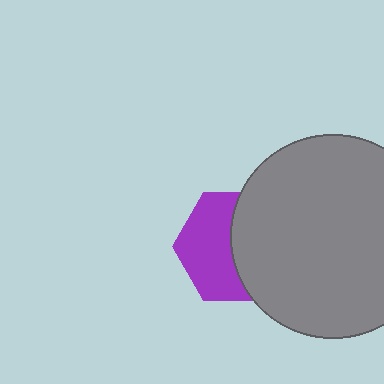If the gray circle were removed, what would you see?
You would see the complete purple hexagon.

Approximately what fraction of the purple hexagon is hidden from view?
Roughly 49% of the purple hexagon is hidden behind the gray circle.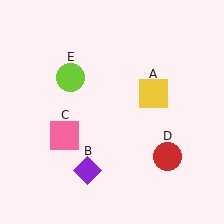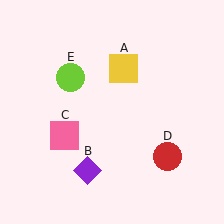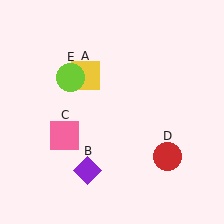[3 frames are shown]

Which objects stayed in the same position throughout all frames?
Purple diamond (object B) and pink square (object C) and red circle (object D) and lime circle (object E) remained stationary.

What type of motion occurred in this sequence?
The yellow square (object A) rotated counterclockwise around the center of the scene.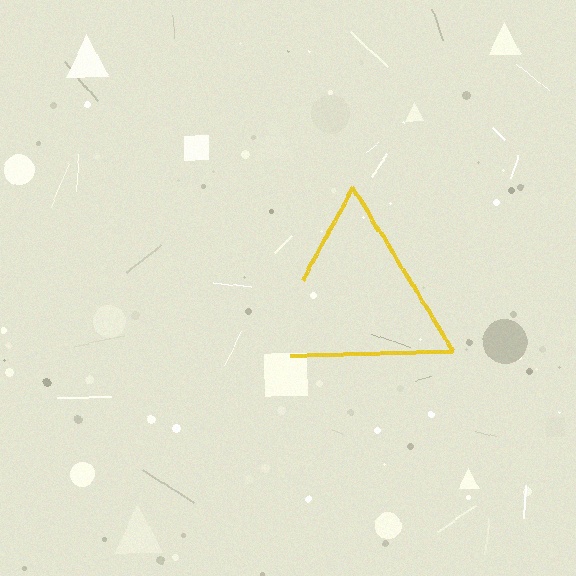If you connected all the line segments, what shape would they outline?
They would outline a triangle.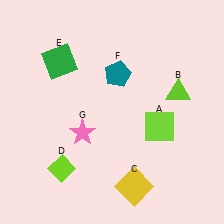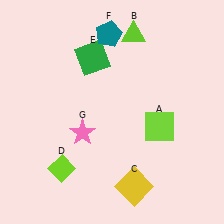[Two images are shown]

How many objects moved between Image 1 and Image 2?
3 objects moved between the two images.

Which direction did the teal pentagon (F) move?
The teal pentagon (F) moved up.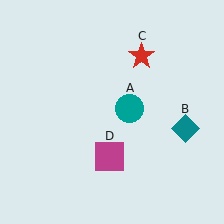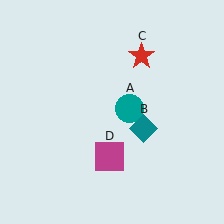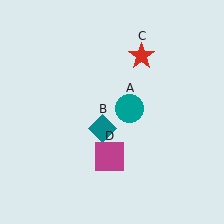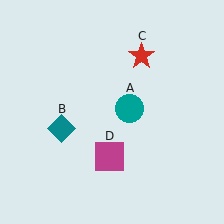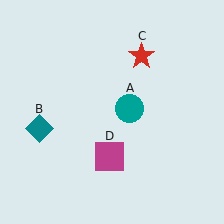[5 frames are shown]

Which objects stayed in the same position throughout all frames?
Teal circle (object A) and red star (object C) and magenta square (object D) remained stationary.